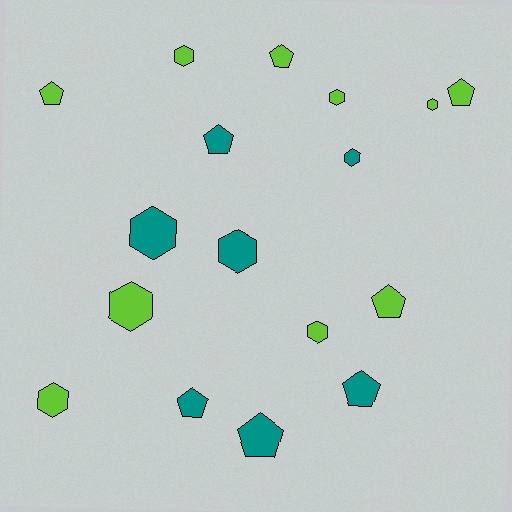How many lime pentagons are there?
There are 4 lime pentagons.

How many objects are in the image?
There are 17 objects.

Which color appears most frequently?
Lime, with 10 objects.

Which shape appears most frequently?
Hexagon, with 9 objects.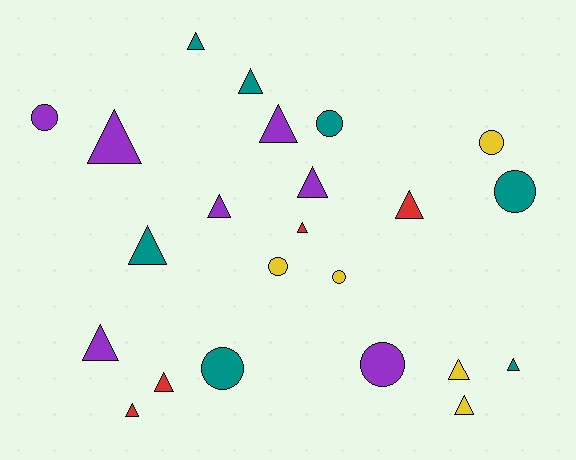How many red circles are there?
There are no red circles.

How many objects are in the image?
There are 23 objects.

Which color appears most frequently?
Purple, with 7 objects.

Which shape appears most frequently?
Triangle, with 15 objects.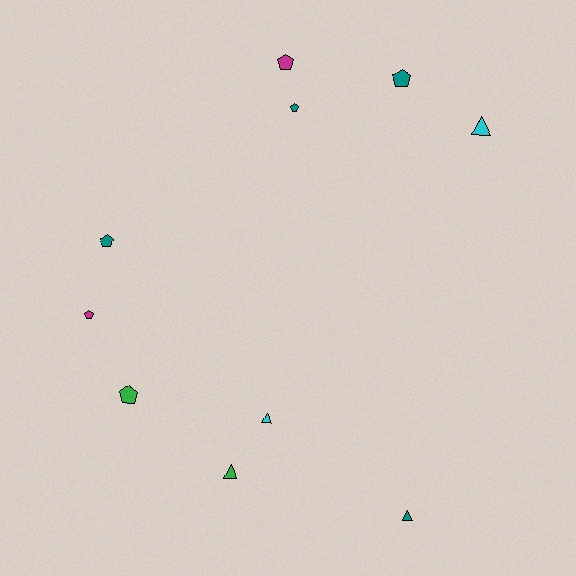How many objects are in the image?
There are 10 objects.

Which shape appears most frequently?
Pentagon, with 6 objects.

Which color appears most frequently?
Teal, with 4 objects.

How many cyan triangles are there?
There are 2 cyan triangles.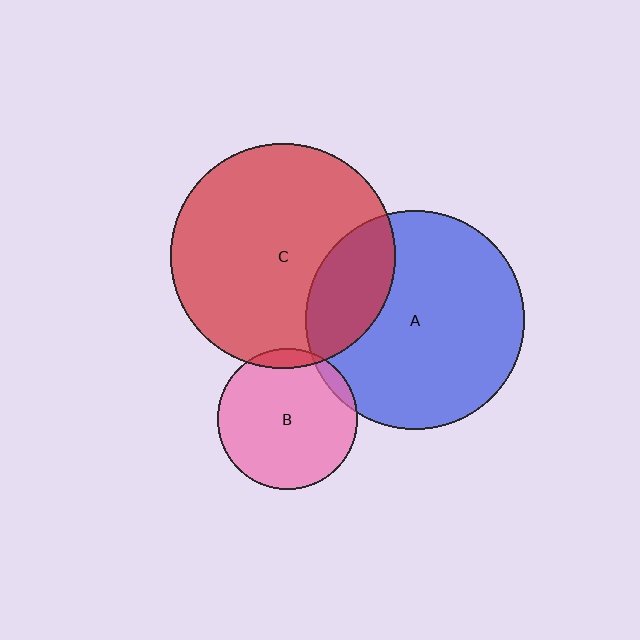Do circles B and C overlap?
Yes.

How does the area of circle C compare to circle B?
Approximately 2.6 times.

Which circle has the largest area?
Circle C (red).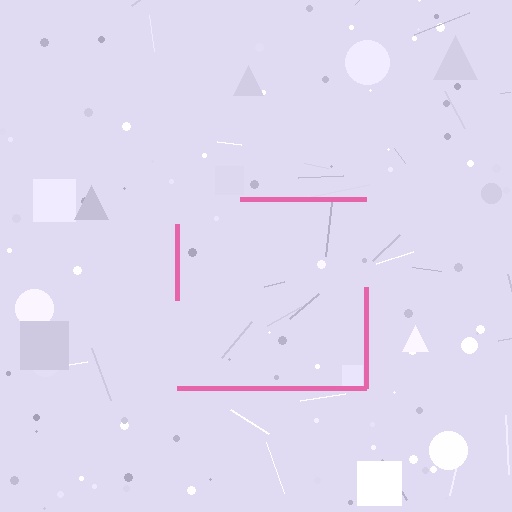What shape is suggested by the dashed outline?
The dashed outline suggests a square.